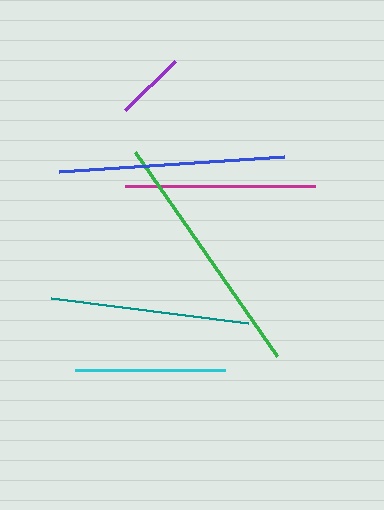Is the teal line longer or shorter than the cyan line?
The teal line is longer than the cyan line.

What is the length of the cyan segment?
The cyan segment is approximately 149 pixels long.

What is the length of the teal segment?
The teal segment is approximately 198 pixels long.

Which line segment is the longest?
The green line is the longest at approximately 248 pixels.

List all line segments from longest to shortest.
From longest to shortest: green, blue, teal, magenta, cyan, purple.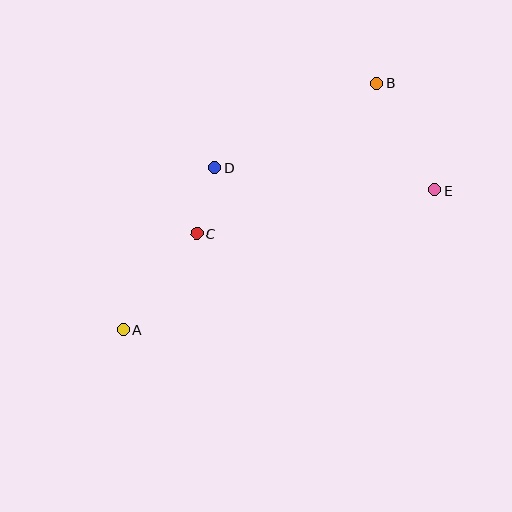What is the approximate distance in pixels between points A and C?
The distance between A and C is approximately 121 pixels.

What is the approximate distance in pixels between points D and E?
The distance between D and E is approximately 221 pixels.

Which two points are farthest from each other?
Points A and B are farthest from each other.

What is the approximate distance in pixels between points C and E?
The distance between C and E is approximately 242 pixels.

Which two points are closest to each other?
Points C and D are closest to each other.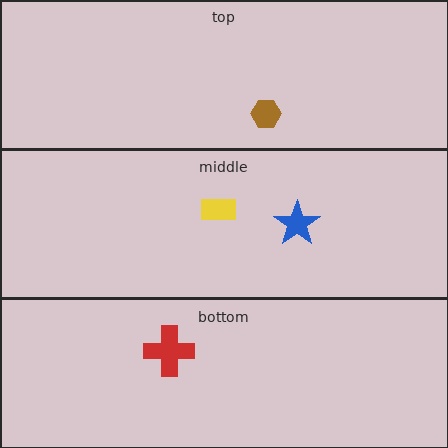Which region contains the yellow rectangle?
The middle region.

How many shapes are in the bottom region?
1.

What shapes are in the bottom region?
The red cross.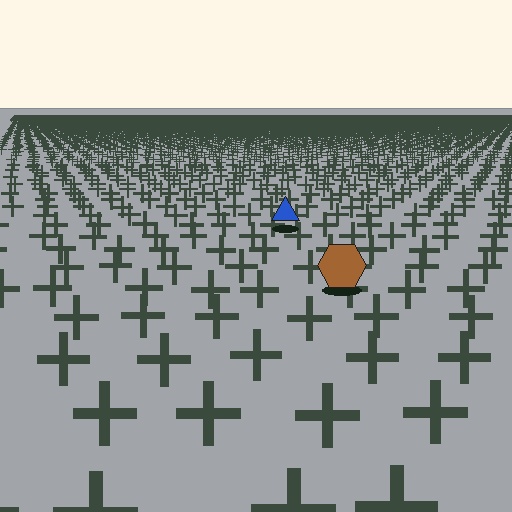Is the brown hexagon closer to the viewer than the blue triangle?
Yes. The brown hexagon is closer — you can tell from the texture gradient: the ground texture is coarser near it.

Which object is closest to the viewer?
The brown hexagon is closest. The texture marks near it are larger and more spread out.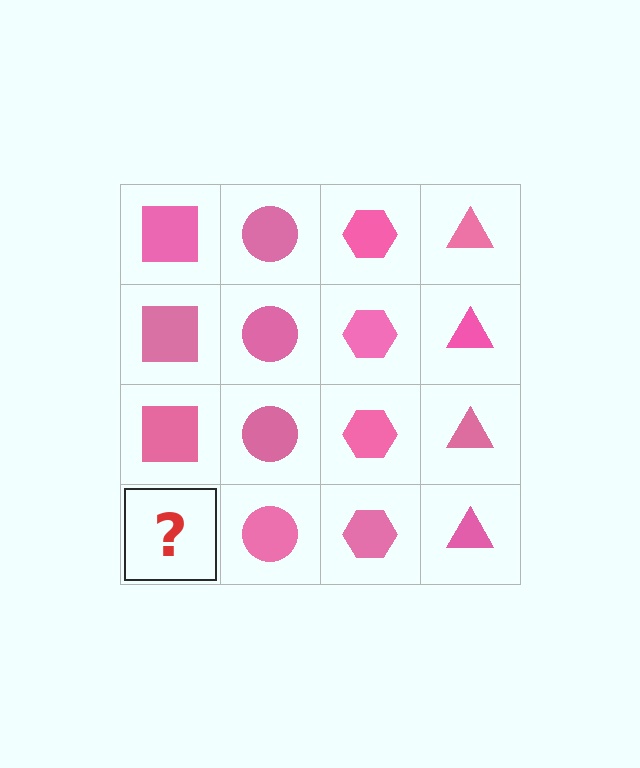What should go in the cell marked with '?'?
The missing cell should contain a pink square.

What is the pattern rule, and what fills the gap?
The rule is that each column has a consistent shape. The gap should be filled with a pink square.